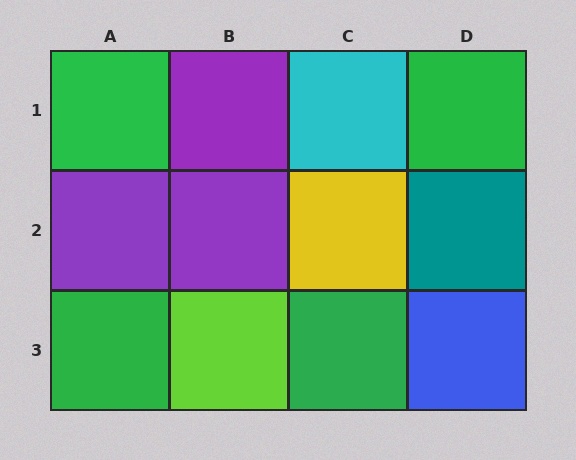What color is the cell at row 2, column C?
Yellow.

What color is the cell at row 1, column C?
Cyan.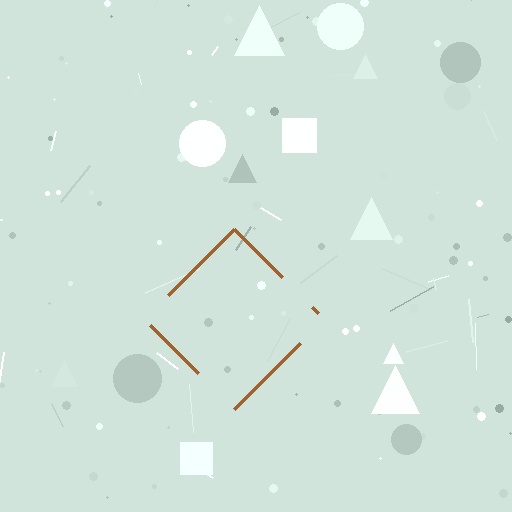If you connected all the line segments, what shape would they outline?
They would outline a diamond.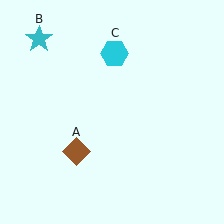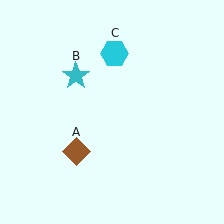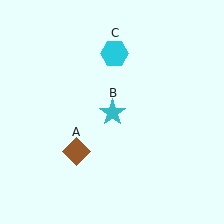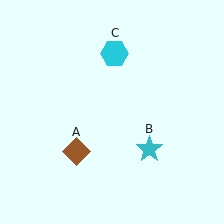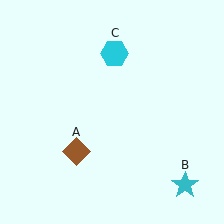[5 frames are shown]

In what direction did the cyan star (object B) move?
The cyan star (object B) moved down and to the right.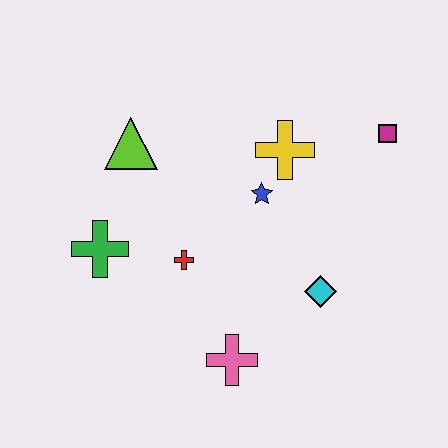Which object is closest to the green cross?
The red cross is closest to the green cross.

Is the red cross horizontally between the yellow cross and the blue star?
No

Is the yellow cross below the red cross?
No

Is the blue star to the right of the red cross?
Yes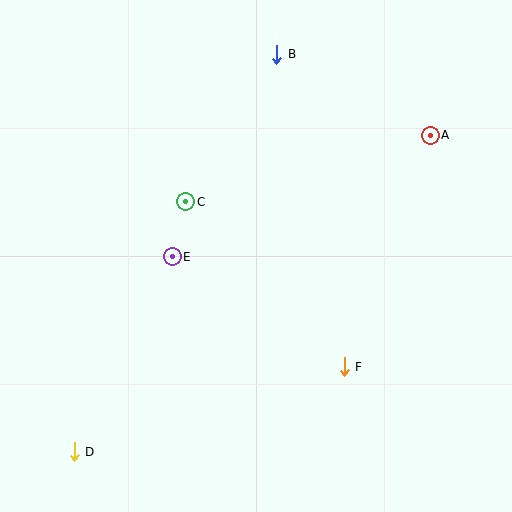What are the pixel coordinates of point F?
Point F is at (344, 367).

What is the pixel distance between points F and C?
The distance between F and C is 229 pixels.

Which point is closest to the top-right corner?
Point A is closest to the top-right corner.